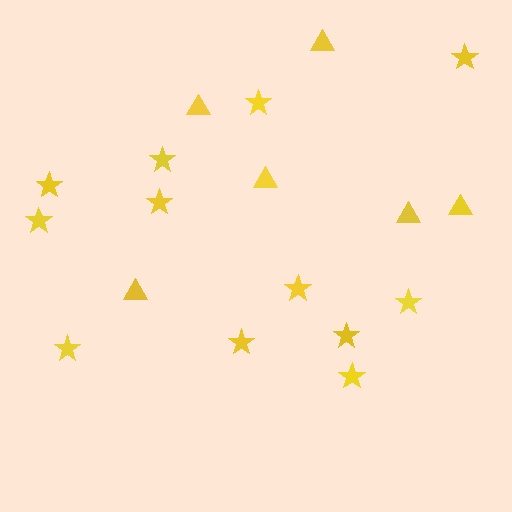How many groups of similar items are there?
There are 2 groups: one group of triangles (6) and one group of stars (12).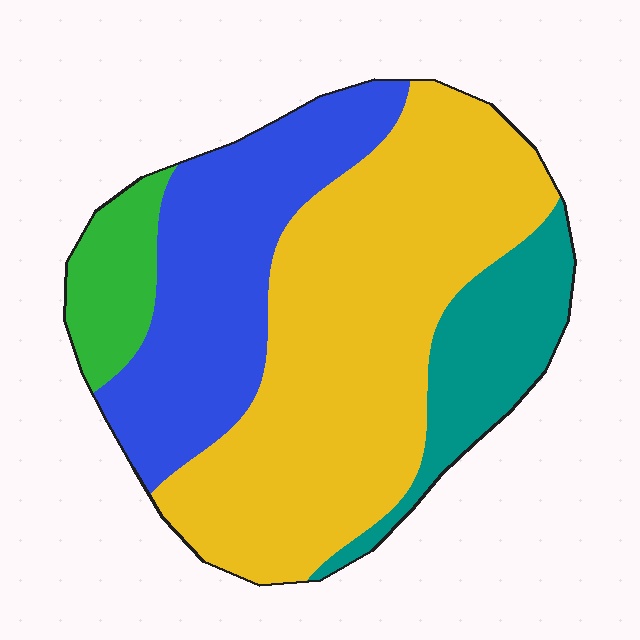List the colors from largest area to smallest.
From largest to smallest: yellow, blue, teal, green.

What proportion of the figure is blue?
Blue covers roughly 25% of the figure.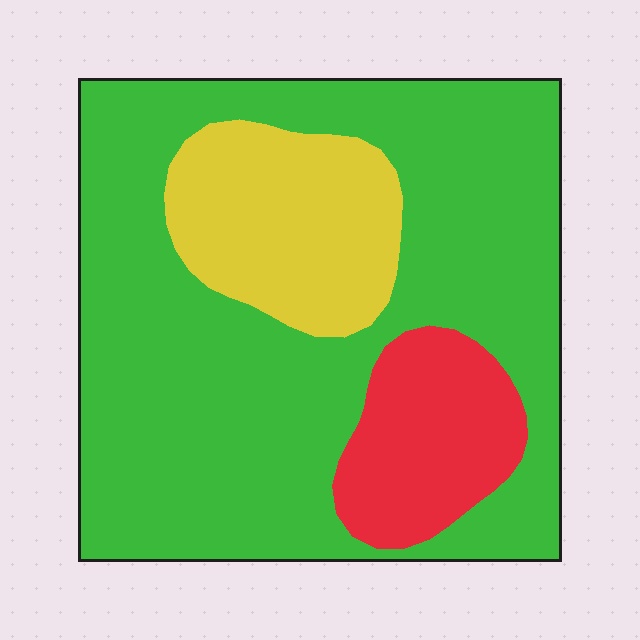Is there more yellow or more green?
Green.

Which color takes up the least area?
Red, at roughly 15%.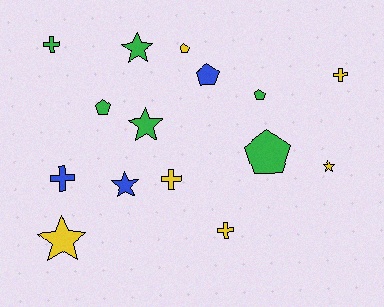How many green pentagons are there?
There are 3 green pentagons.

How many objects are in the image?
There are 15 objects.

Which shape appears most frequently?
Star, with 5 objects.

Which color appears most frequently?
Green, with 6 objects.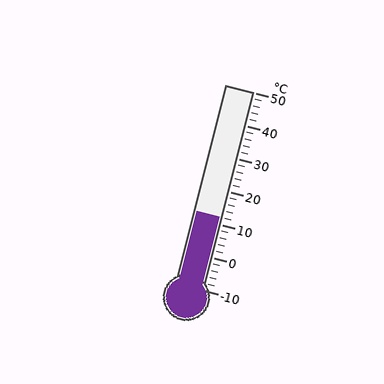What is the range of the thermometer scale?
The thermometer scale ranges from -10°C to 50°C.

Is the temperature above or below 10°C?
The temperature is above 10°C.